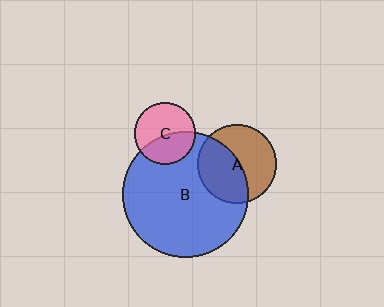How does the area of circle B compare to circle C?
Approximately 4.2 times.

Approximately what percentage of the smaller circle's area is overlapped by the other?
Approximately 40%.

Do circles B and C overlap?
Yes.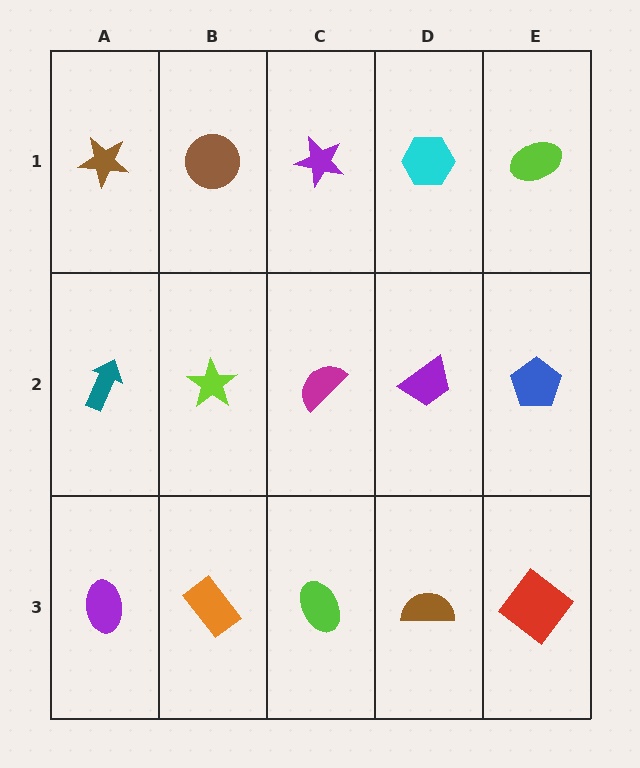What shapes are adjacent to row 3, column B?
A lime star (row 2, column B), a purple ellipse (row 3, column A), a lime ellipse (row 3, column C).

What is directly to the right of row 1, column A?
A brown circle.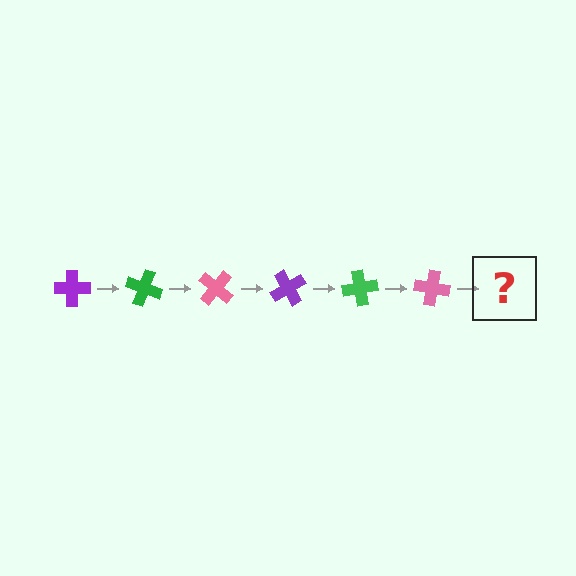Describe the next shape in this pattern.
It should be a purple cross, rotated 120 degrees from the start.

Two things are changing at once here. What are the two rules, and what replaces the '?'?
The two rules are that it rotates 20 degrees each step and the color cycles through purple, green, and pink. The '?' should be a purple cross, rotated 120 degrees from the start.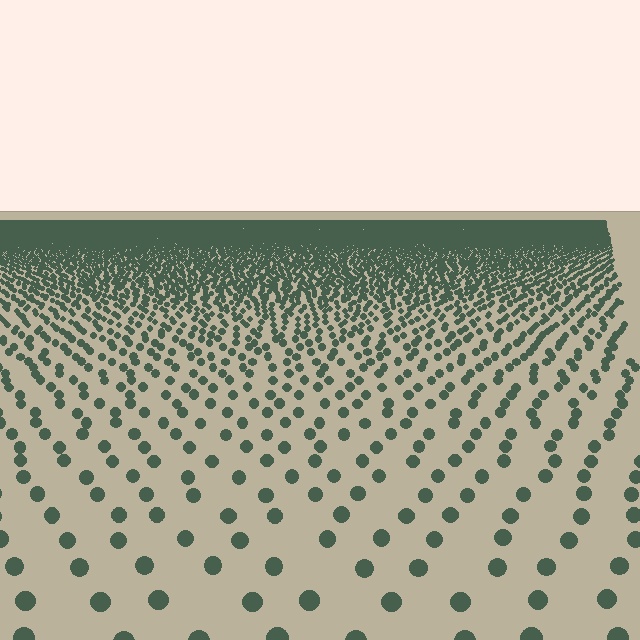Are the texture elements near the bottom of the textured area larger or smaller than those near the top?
Larger. Near the bottom, elements are closer to the viewer and appear at a bigger on-screen size.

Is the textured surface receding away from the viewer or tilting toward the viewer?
The surface is receding away from the viewer. Texture elements get smaller and denser toward the top.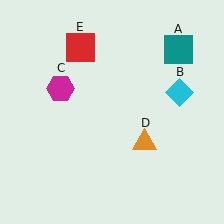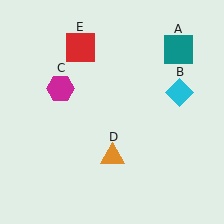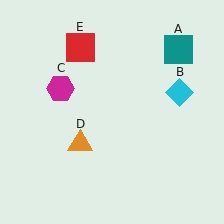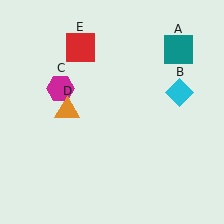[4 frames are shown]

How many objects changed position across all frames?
1 object changed position: orange triangle (object D).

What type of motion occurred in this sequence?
The orange triangle (object D) rotated clockwise around the center of the scene.